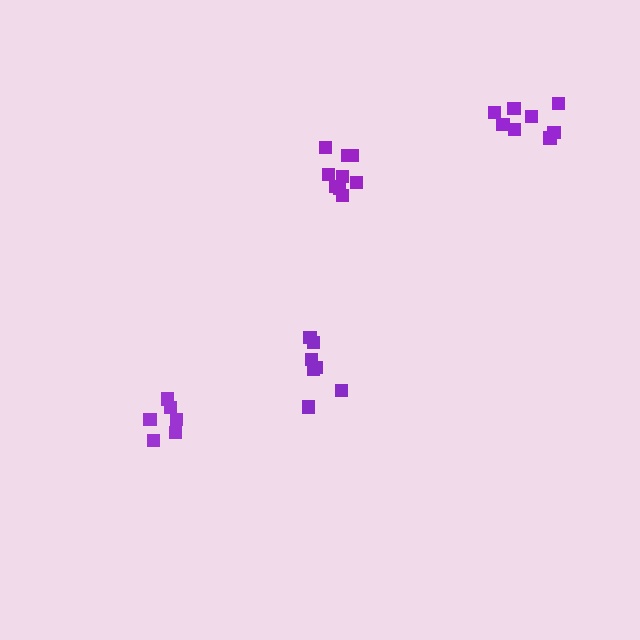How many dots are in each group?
Group 1: 6 dots, Group 2: 8 dots, Group 3: 7 dots, Group 4: 9 dots (30 total).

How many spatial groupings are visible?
There are 4 spatial groupings.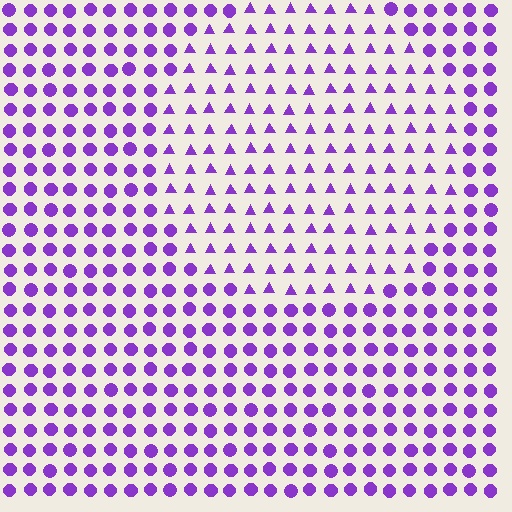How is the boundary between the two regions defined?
The boundary is defined by a change in element shape: triangles inside vs. circles outside. All elements share the same color and spacing.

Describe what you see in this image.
The image is filled with small purple elements arranged in a uniform grid. A circle-shaped region contains triangles, while the surrounding area contains circles. The boundary is defined purely by the change in element shape.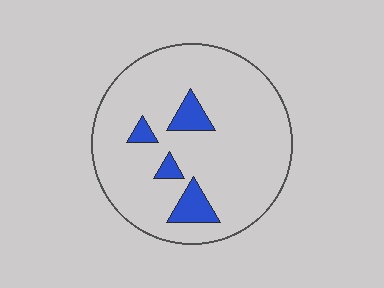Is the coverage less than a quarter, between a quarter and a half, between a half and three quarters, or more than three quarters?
Less than a quarter.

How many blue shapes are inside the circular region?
4.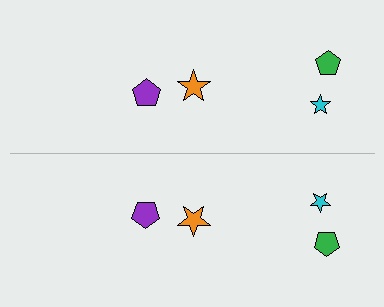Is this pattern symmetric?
Yes, this pattern has bilateral (reflection) symmetry.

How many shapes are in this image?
There are 8 shapes in this image.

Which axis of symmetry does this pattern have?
The pattern has a horizontal axis of symmetry running through the center of the image.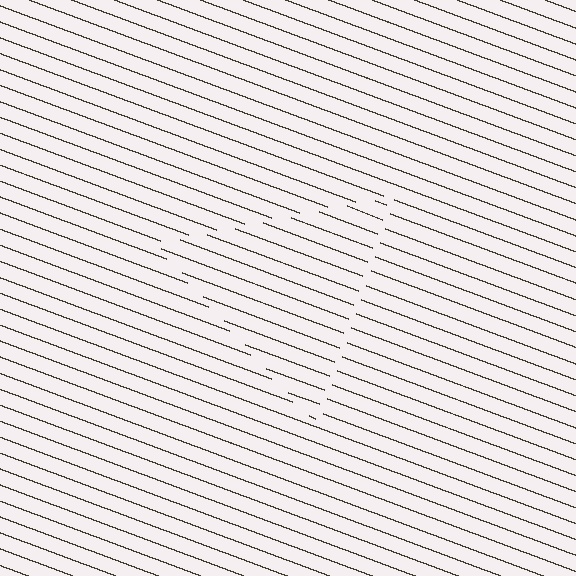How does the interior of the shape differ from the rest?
The interior of the shape contains the same grating, shifted by half a period — the contour is defined by the phase discontinuity where line-ends from the inner and outer gratings abut.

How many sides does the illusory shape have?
3 sides — the line-ends trace a triangle.